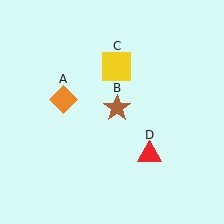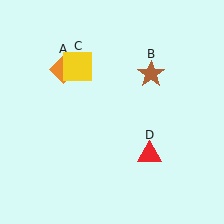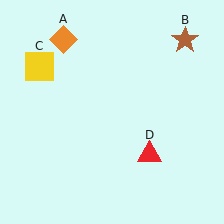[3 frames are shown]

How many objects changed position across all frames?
3 objects changed position: orange diamond (object A), brown star (object B), yellow square (object C).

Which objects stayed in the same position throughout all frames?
Red triangle (object D) remained stationary.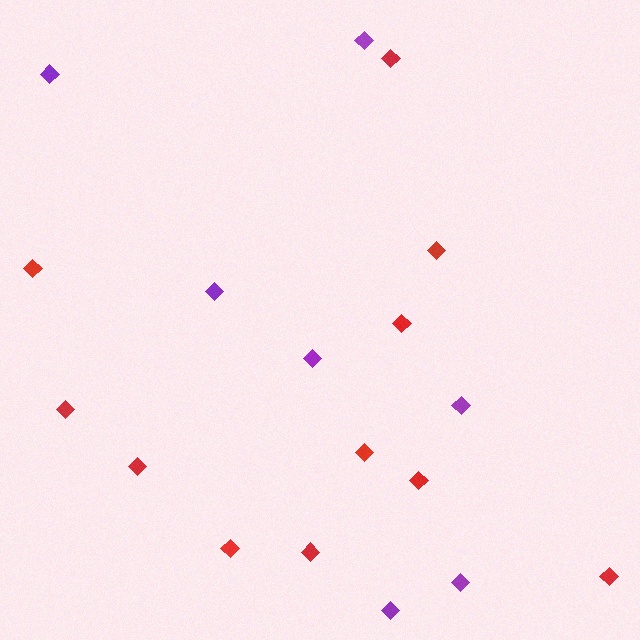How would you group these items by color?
There are 2 groups: one group of red diamonds (11) and one group of purple diamonds (7).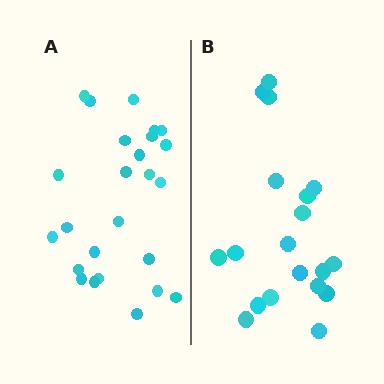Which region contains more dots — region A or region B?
Region A (the left region) has more dots.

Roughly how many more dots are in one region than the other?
Region A has about 6 more dots than region B.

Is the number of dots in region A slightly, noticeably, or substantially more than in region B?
Region A has noticeably more, but not dramatically so. The ratio is roughly 1.3 to 1.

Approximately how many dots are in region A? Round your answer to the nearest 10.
About 20 dots. (The exact count is 25, which rounds to 20.)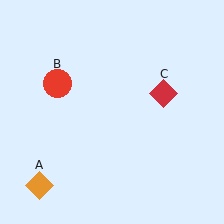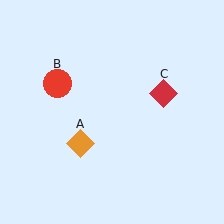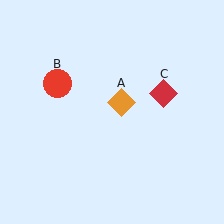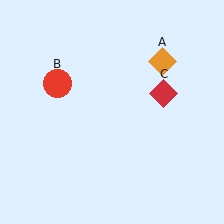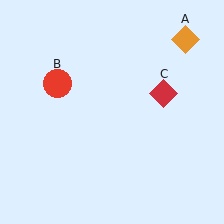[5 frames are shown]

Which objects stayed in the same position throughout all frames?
Red circle (object B) and red diamond (object C) remained stationary.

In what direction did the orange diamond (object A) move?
The orange diamond (object A) moved up and to the right.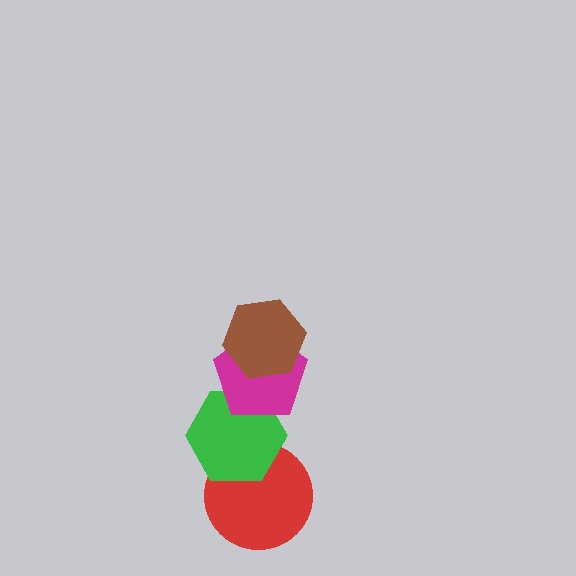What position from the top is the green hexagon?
The green hexagon is 3rd from the top.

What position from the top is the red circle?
The red circle is 4th from the top.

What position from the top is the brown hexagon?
The brown hexagon is 1st from the top.